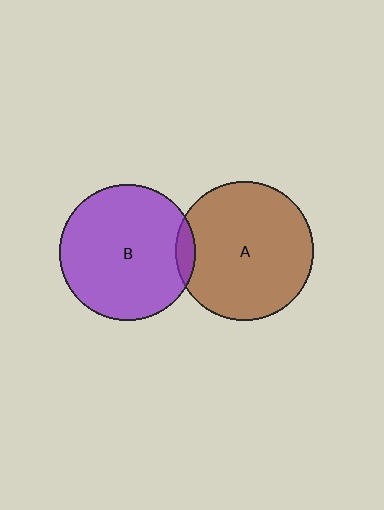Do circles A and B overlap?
Yes.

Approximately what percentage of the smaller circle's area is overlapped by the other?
Approximately 5%.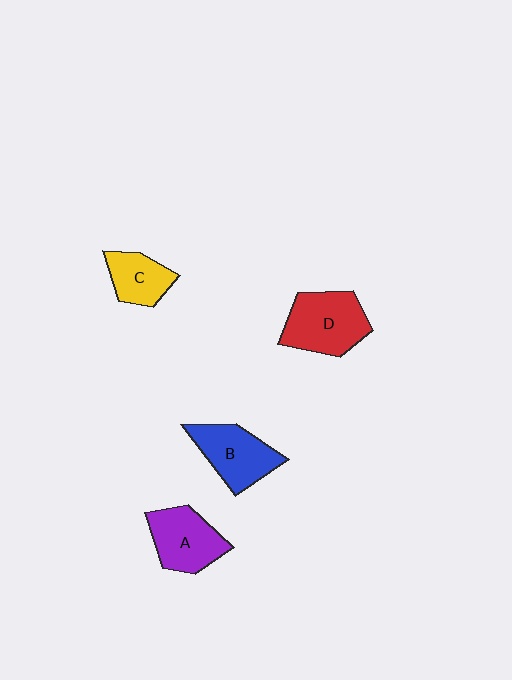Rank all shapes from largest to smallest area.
From largest to smallest: D (red), B (blue), A (purple), C (yellow).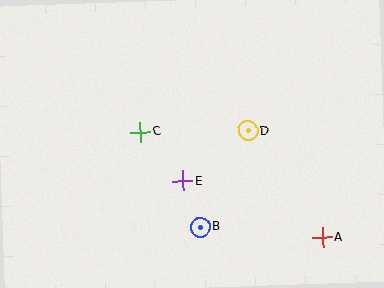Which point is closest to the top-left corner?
Point C is closest to the top-left corner.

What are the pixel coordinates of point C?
Point C is at (140, 132).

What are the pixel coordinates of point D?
Point D is at (248, 131).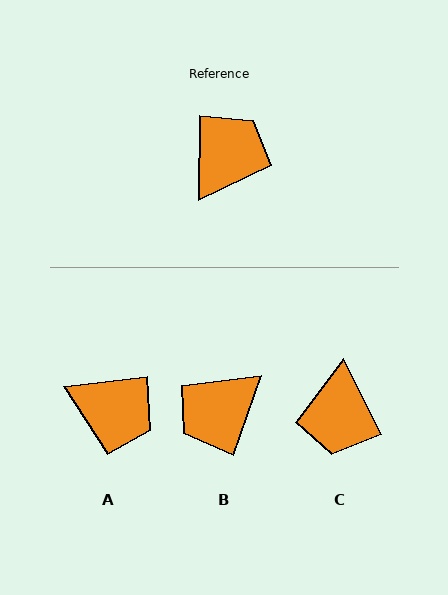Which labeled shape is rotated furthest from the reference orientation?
B, about 162 degrees away.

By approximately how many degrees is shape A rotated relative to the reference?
Approximately 82 degrees clockwise.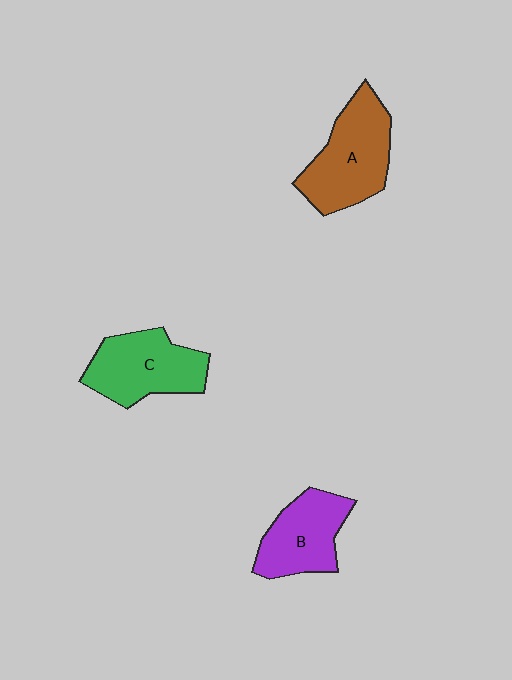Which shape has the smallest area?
Shape B (purple).